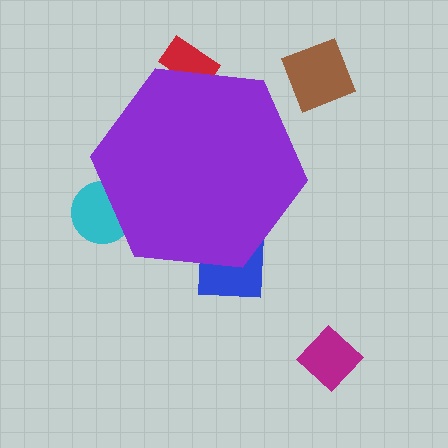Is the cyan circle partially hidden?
Yes, the cyan circle is partially hidden behind the purple hexagon.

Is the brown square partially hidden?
No, the brown square is fully visible.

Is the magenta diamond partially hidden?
No, the magenta diamond is fully visible.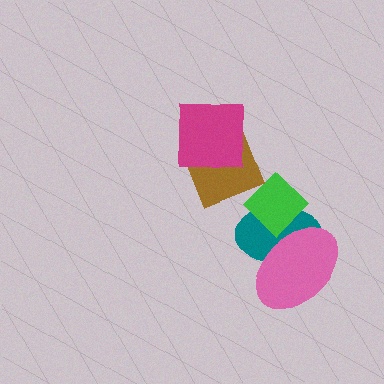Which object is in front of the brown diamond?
The magenta square is in front of the brown diamond.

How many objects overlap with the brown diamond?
2 objects overlap with the brown diamond.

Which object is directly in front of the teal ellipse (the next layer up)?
The pink ellipse is directly in front of the teal ellipse.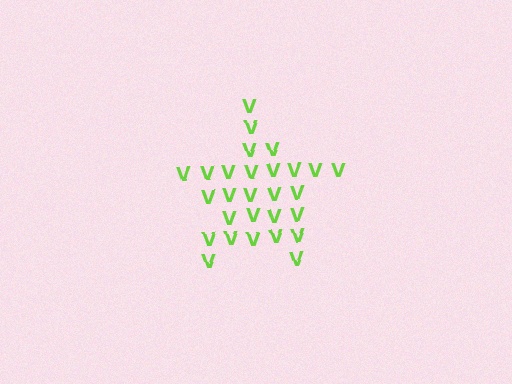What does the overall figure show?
The overall figure shows a star.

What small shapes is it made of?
It is made of small letter V's.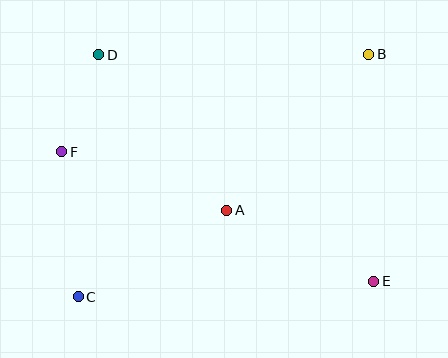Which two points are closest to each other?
Points D and F are closest to each other.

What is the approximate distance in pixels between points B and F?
The distance between B and F is approximately 322 pixels.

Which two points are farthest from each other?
Points B and C are farthest from each other.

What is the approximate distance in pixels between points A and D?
The distance between A and D is approximately 202 pixels.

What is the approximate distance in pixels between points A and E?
The distance between A and E is approximately 163 pixels.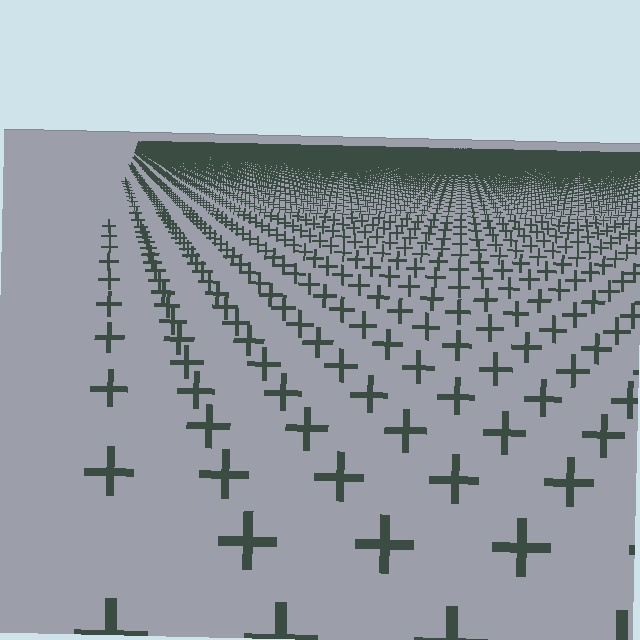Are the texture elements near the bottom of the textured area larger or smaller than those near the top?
Larger. Near the bottom, elements are closer to the viewer and appear at a bigger on-screen size.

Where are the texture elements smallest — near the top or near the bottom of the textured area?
Near the top.